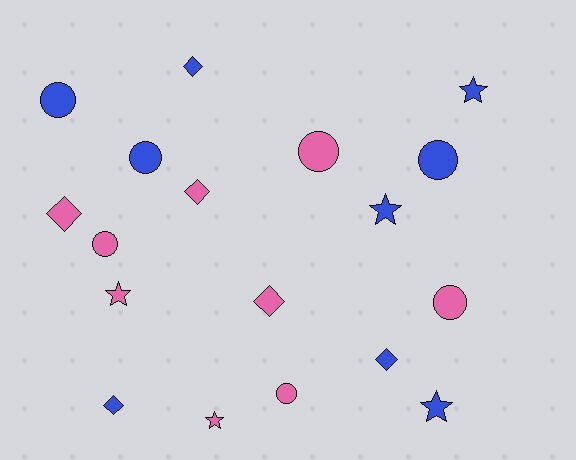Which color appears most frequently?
Pink, with 9 objects.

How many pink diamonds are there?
There are 3 pink diamonds.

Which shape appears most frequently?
Circle, with 7 objects.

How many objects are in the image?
There are 18 objects.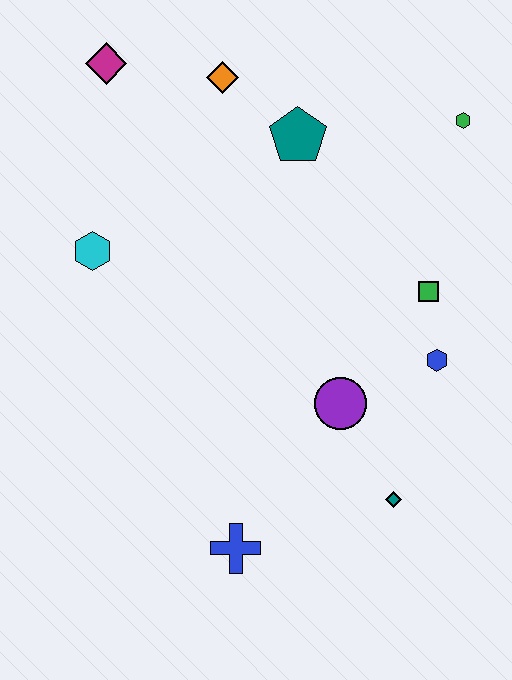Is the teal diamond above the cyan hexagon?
No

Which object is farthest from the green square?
The magenta diamond is farthest from the green square.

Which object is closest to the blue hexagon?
The green square is closest to the blue hexagon.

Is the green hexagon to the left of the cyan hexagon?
No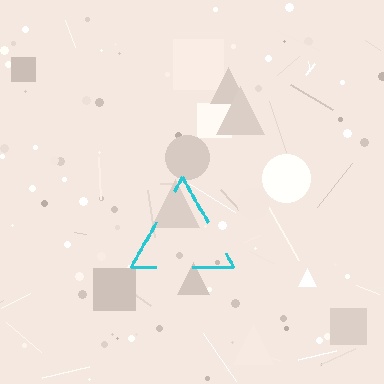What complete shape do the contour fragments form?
The contour fragments form a triangle.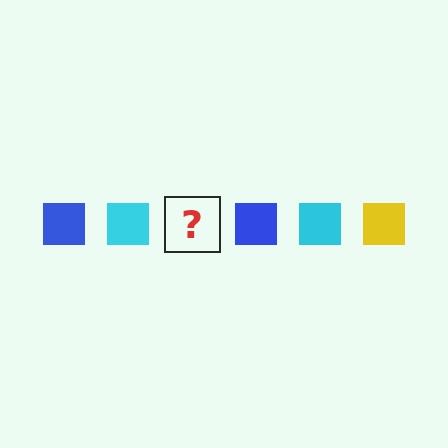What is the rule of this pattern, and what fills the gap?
The rule is that the pattern cycles through blue, cyan, yellow squares. The gap should be filled with a yellow square.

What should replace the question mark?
The question mark should be replaced with a yellow square.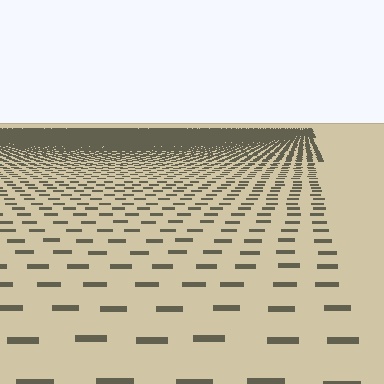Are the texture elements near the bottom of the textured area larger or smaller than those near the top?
Larger. Near the bottom, elements are closer to the viewer and appear at a bigger on-screen size.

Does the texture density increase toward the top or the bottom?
Density increases toward the top.